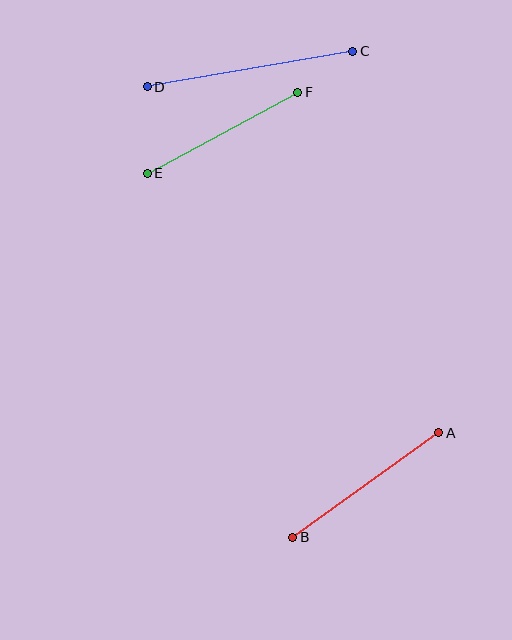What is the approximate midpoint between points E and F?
The midpoint is at approximately (222, 133) pixels.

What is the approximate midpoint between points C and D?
The midpoint is at approximately (250, 69) pixels.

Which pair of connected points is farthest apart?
Points C and D are farthest apart.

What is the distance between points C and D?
The distance is approximately 208 pixels.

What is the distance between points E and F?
The distance is approximately 171 pixels.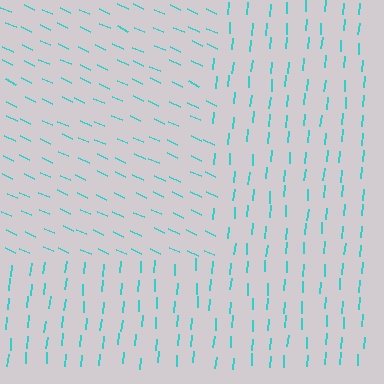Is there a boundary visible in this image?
Yes, there is a texture boundary formed by a change in line orientation.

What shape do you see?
I see a rectangle.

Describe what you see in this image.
The image is filled with small cyan line segments. A rectangle region in the image has lines oriented differently from the surrounding lines, creating a visible texture boundary.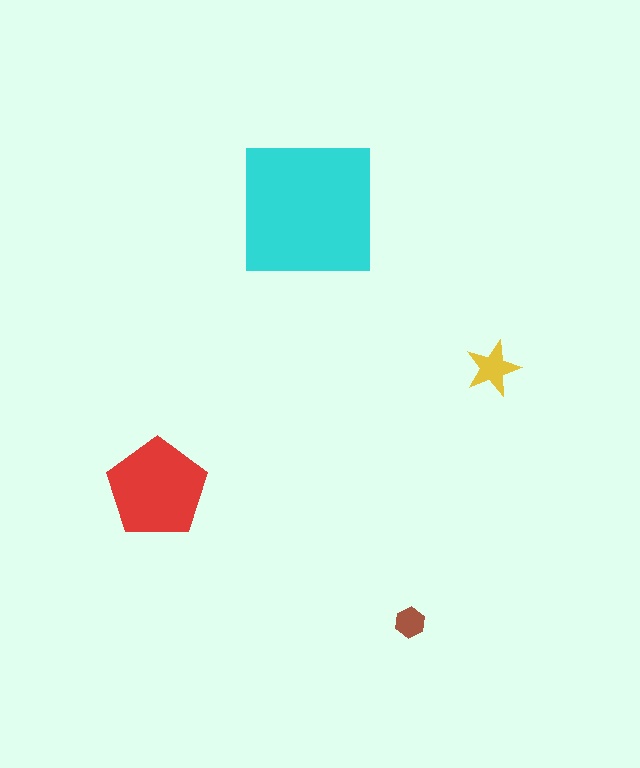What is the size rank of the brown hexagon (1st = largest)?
4th.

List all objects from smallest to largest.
The brown hexagon, the yellow star, the red pentagon, the cyan square.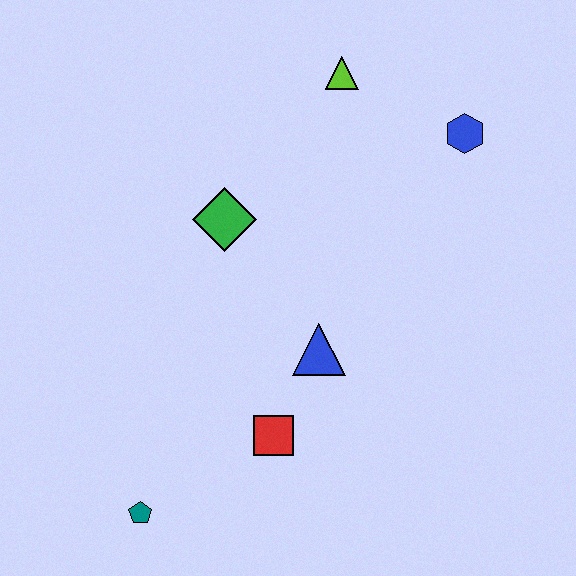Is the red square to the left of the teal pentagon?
No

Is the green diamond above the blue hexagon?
No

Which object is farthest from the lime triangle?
The teal pentagon is farthest from the lime triangle.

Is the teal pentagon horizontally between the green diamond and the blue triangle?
No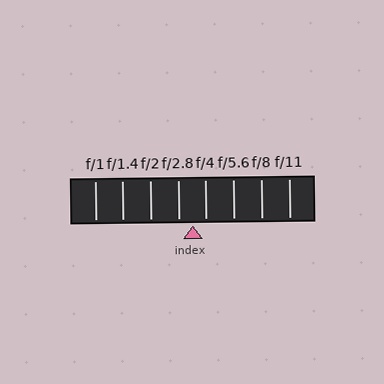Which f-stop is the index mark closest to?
The index mark is closest to f/4.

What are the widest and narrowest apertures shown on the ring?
The widest aperture shown is f/1 and the narrowest is f/11.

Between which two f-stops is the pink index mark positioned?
The index mark is between f/2.8 and f/4.